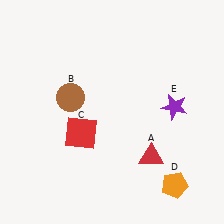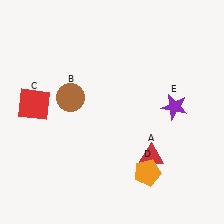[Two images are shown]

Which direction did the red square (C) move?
The red square (C) moved left.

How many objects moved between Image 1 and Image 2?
2 objects moved between the two images.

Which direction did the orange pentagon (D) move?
The orange pentagon (D) moved left.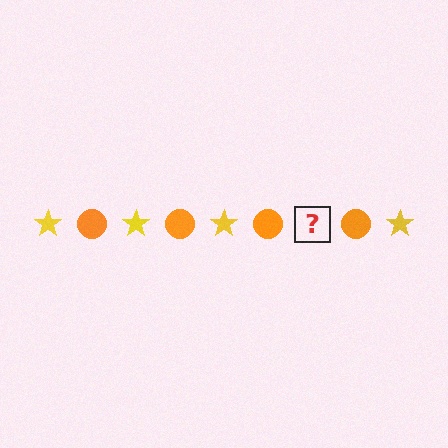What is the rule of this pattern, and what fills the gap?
The rule is that the pattern alternates between yellow star and orange circle. The gap should be filled with a yellow star.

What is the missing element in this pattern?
The missing element is a yellow star.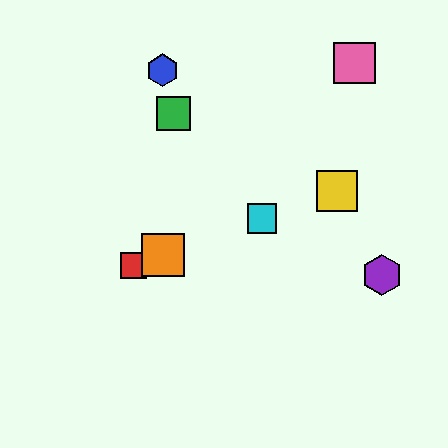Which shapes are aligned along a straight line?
The red square, the yellow square, the orange square, the cyan square are aligned along a straight line.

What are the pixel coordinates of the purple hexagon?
The purple hexagon is at (382, 275).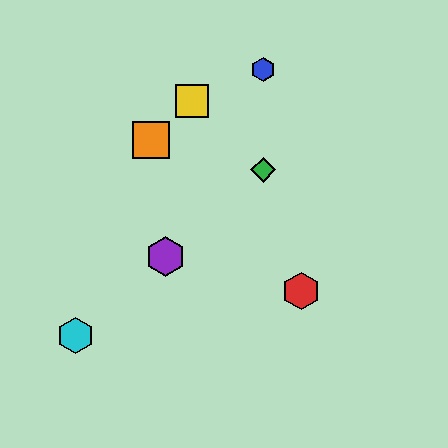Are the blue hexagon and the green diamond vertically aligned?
Yes, both are at x≈263.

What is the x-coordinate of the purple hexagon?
The purple hexagon is at x≈165.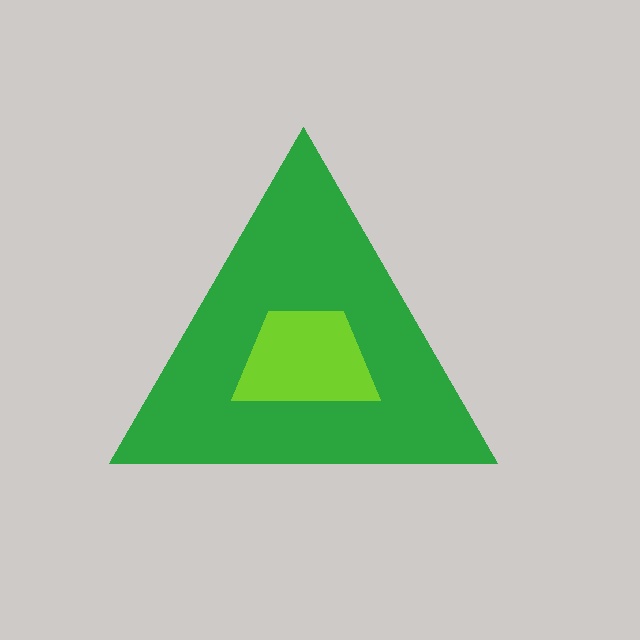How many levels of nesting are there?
2.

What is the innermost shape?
The lime trapezoid.